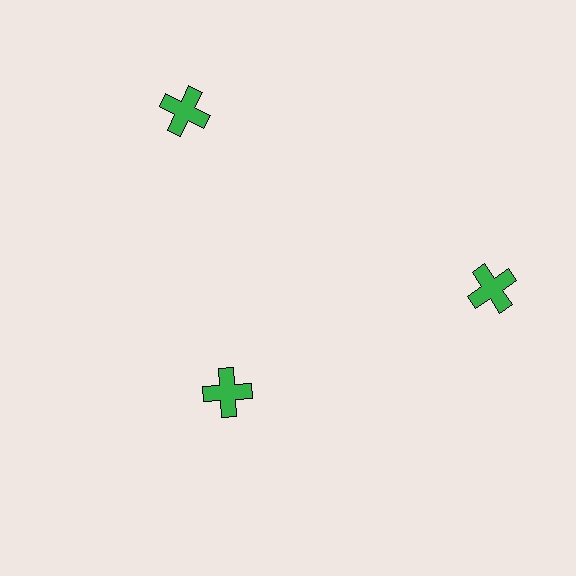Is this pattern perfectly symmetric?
No. The 3 green crosses are arranged in a ring, but one element near the 7 o'clock position is pulled inward toward the center, breaking the 3-fold rotational symmetry.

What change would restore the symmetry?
The symmetry would be restored by moving it outward, back onto the ring so that all 3 crosses sit at equal angles and equal distance from the center.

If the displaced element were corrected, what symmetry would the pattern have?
It would have 3-fold rotational symmetry — the pattern would map onto itself every 120 degrees.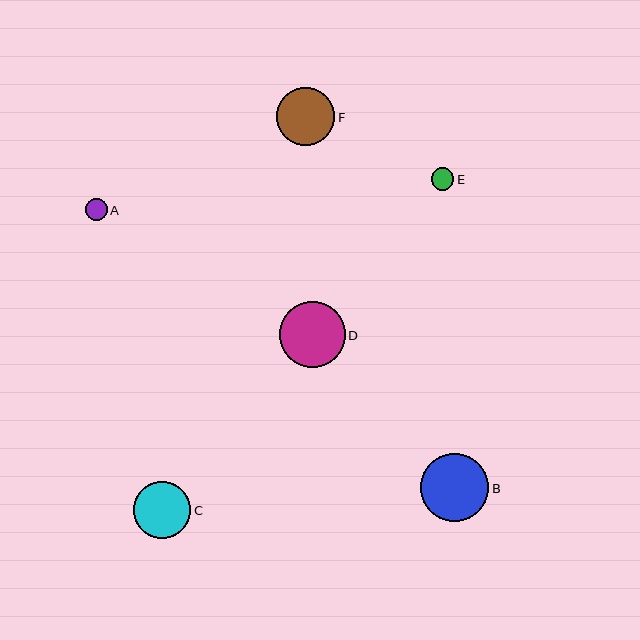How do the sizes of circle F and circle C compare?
Circle F and circle C are approximately the same size.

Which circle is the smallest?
Circle A is the smallest with a size of approximately 22 pixels.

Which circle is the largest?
Circle B is the largest with a size of approximately 68 pixels.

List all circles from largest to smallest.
From largest to smallest: B, D, F, C, E, A.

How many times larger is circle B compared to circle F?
Circle B is approximately 1.2 times the size of circle F.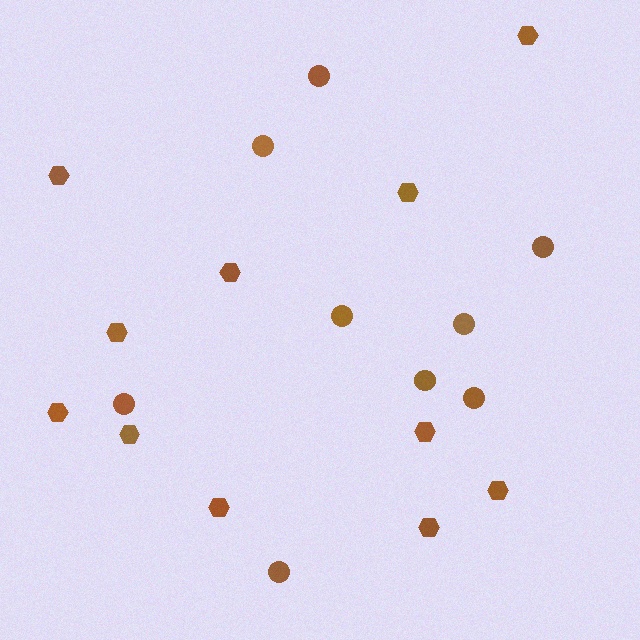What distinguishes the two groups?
There are 2 groups: one group of hexagons (11) and one group of circles (9).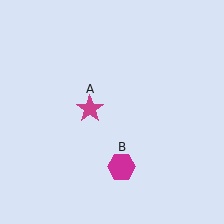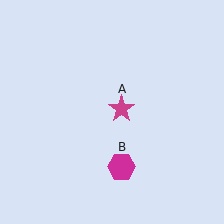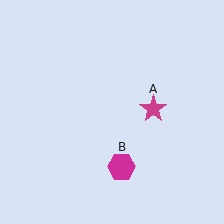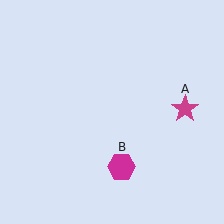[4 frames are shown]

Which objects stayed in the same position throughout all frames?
Magenta hexagon (object B) remained stationary.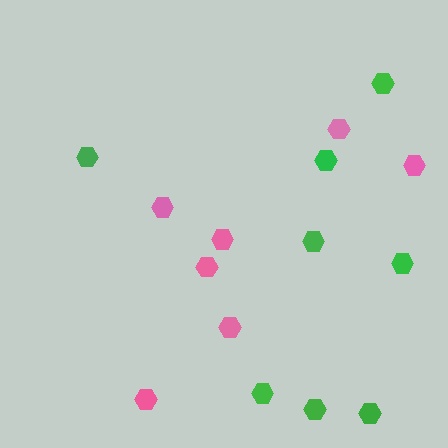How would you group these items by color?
There are 2 groups: one group of pink hexagons (7) and one group of green hexagons (8).